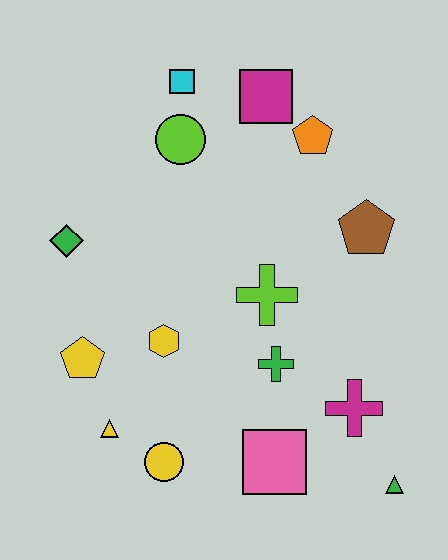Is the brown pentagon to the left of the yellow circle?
No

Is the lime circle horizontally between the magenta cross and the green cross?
No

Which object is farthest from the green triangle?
The cyan square is farthest from the green triangle.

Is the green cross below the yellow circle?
No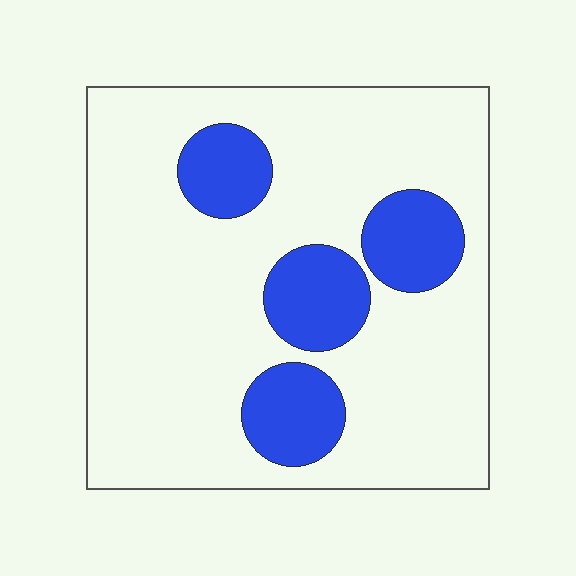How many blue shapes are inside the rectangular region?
4.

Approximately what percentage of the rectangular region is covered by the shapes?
Approximately 20%.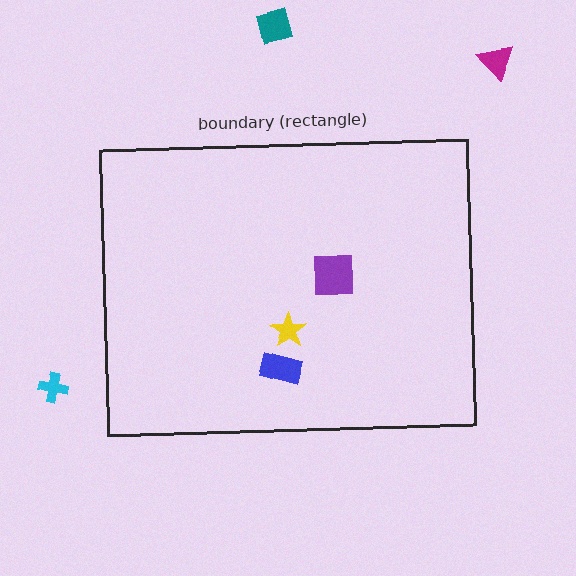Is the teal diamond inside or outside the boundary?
Outside.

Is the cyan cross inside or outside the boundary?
Outside.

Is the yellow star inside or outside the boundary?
Inside.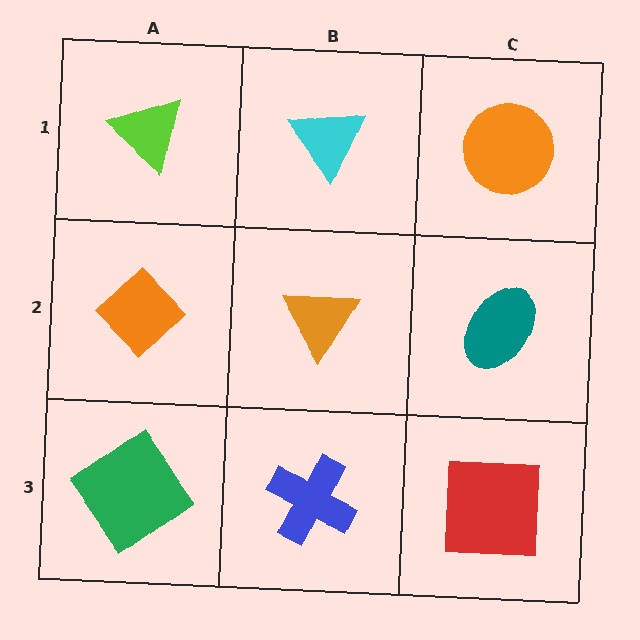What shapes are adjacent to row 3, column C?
A teal ellipse (row 2, column C), a blue cross (row 3, column B).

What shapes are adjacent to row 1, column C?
A teal ellipse (row 2, column C), a cyan triangle (row 1, column B).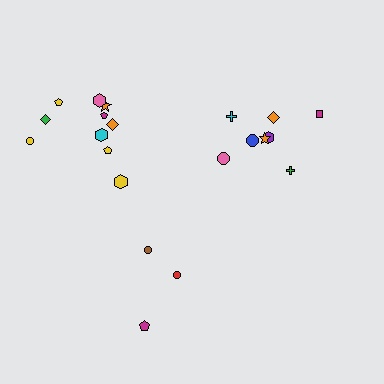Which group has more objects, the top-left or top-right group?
The top-left group.